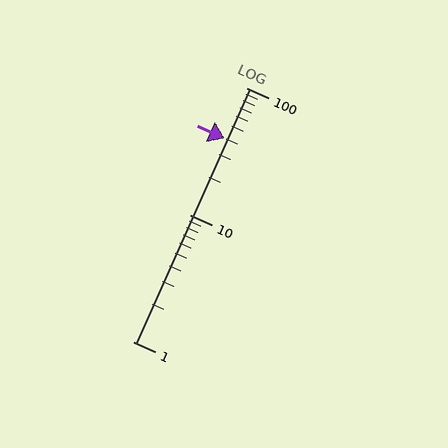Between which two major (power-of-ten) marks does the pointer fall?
The pointer is between 10 and 100.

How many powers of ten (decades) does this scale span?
The scale spans 2 decades, from 1 to 100.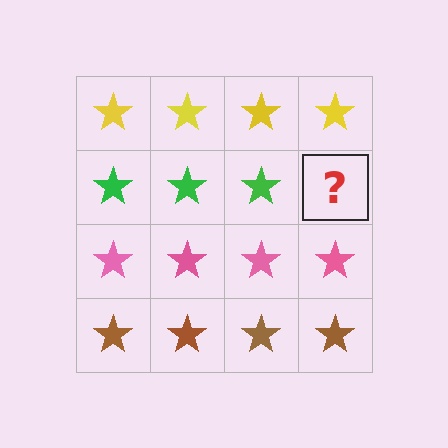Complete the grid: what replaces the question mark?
The question mark should be replaced with a green star.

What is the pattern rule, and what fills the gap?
The rule is that each row has a consistent color. The gap should be filled with a green star.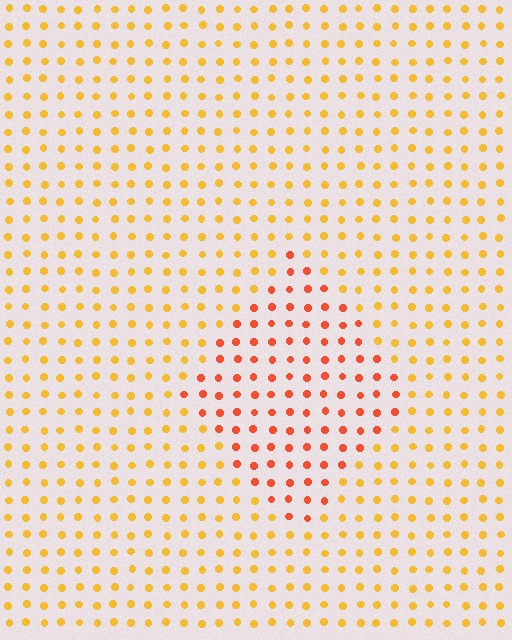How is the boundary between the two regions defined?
The boundary is defined purely by a slight shift in hue (about 34 degrees). Spacing, size, and orientation are identical on both sides.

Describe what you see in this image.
The image is filled with small yellow elements in a uniform arrangement. A diamond-shaped region is visible where the elements are tinted to a slightly different hue, forming a subtle color boundary.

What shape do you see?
I see a diamond.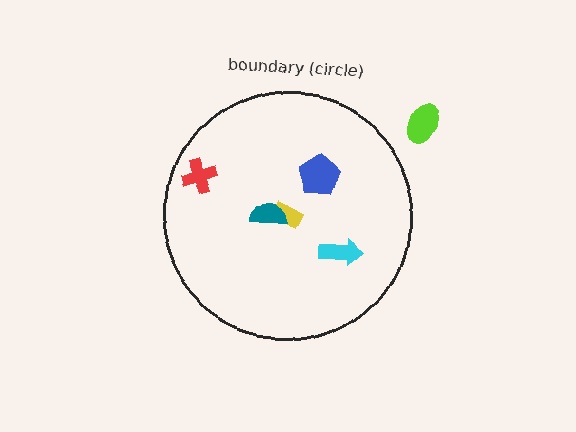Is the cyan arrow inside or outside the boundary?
Inside.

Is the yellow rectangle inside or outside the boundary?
Inside.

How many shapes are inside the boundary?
5 inside, 1 outside.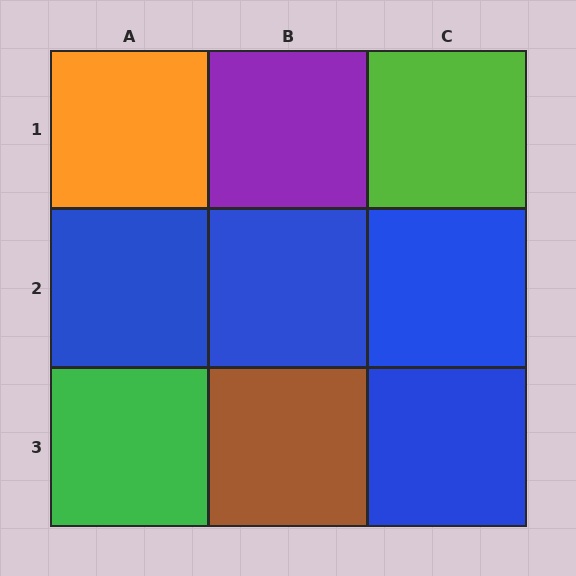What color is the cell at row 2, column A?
Blue.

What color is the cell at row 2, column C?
Blue.